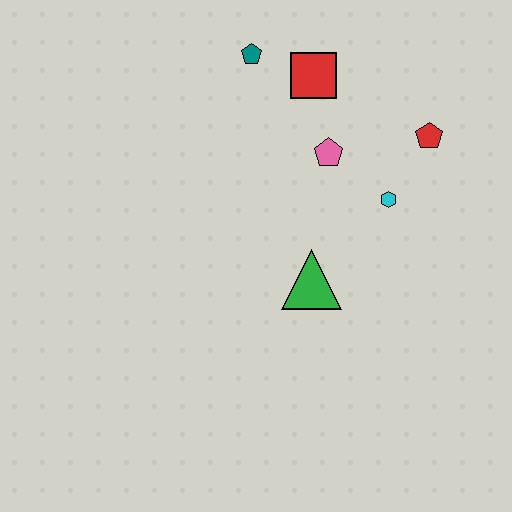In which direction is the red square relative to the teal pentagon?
The red square is to the right of the teal pentagon.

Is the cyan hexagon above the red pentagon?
No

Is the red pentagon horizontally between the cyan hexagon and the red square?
No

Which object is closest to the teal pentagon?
The red square is closest to the teal pentagon.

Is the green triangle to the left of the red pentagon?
Yes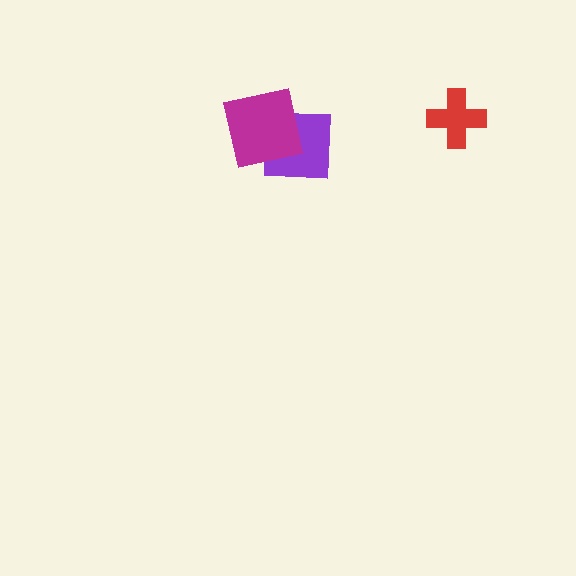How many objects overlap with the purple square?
1 object overlaps with the purple square.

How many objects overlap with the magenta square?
1 object overlaps with the magenta square.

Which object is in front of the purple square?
The magenta square is in front of the purple square.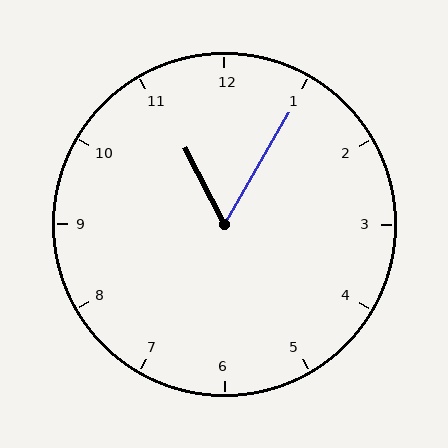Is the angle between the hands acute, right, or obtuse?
It is acute.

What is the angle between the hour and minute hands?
Approximately 58 degrees.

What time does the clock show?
11:05.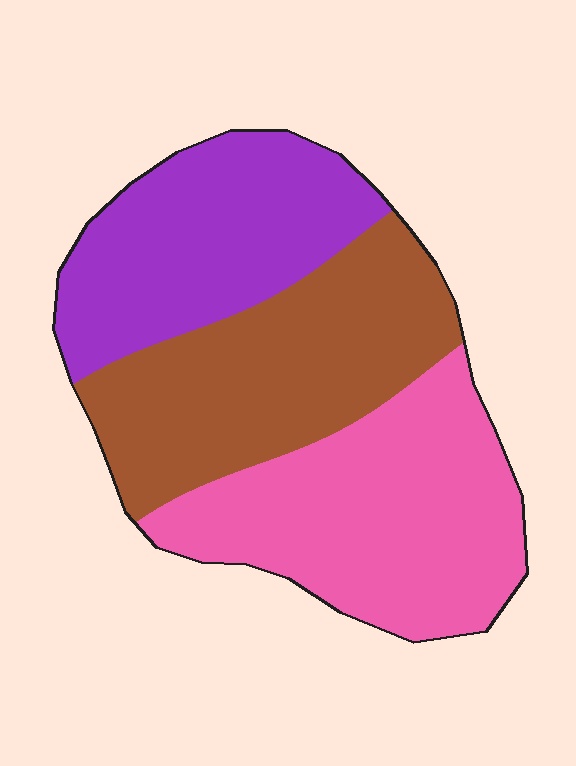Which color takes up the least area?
Purple, at roughly 30%.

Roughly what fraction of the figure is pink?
Pink covers about 35% of the figure.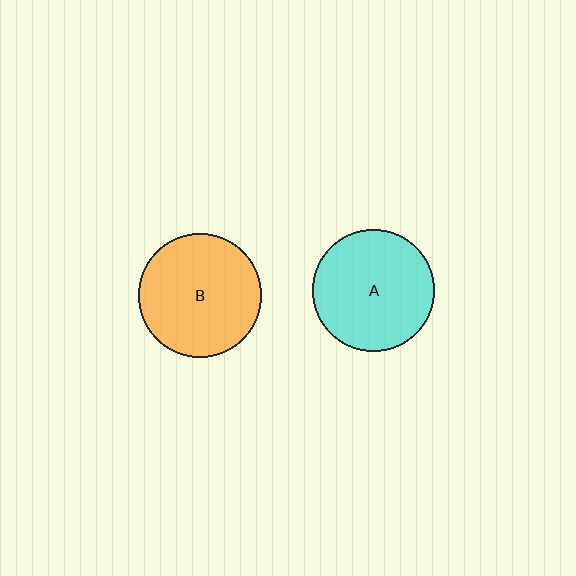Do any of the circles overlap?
No, none of the circles overlap.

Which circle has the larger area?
Circle B (orange).